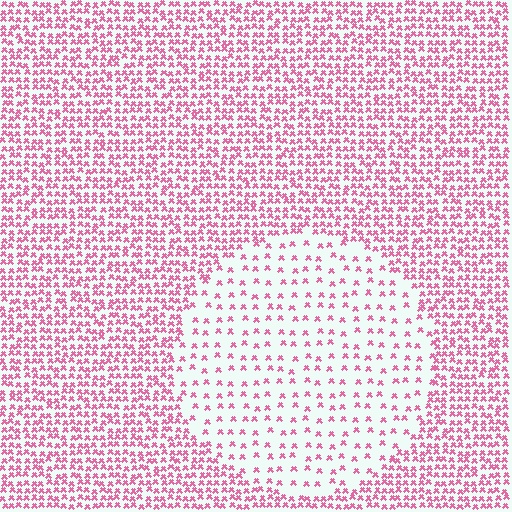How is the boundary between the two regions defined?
The boundary is defined by a change in element density (approximately 2.7x ratio). All elements are the same color, size, and shape.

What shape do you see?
I see a circle.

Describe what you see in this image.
The image contains small pink elements arranged at two different densities. A circle-shaped region is visible where the elements are less densely packed than the surrounding area.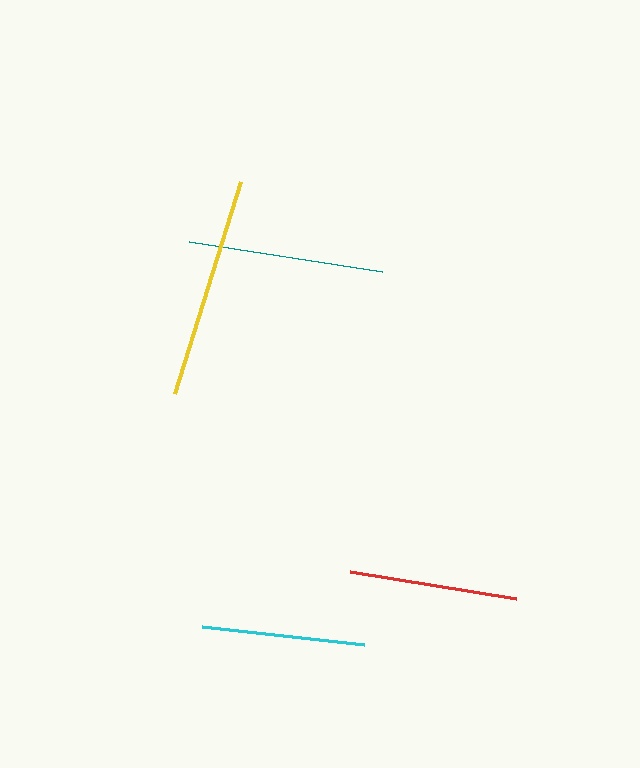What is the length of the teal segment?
The teal segment is approximately 196 pixels long.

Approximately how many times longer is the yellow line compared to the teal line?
The yellow line is approximately 1.1 times the length of the teal line.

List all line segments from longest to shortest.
From longest to shortest: yellow, teal, red, cyan.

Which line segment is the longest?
The yellow line is the longest at approximately 222 pixels.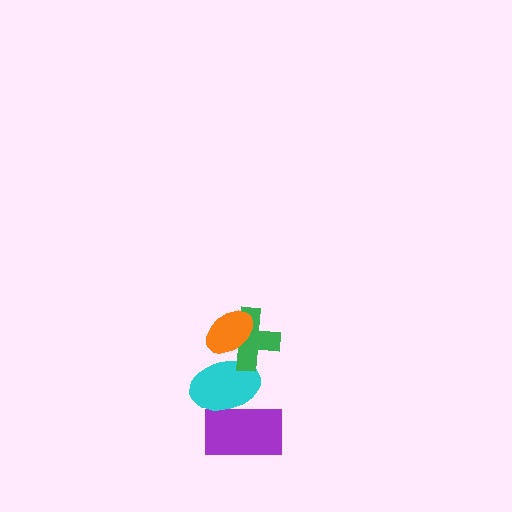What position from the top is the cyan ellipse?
The cyan ellipse is 3rd from the top.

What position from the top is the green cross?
The green cross is 2nd from the top.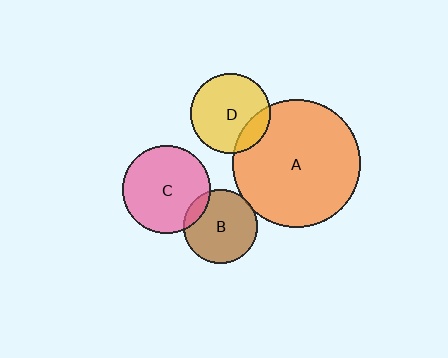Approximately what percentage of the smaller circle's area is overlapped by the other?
Approximately 20%.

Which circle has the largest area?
Circle A (orange).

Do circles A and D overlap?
Yes.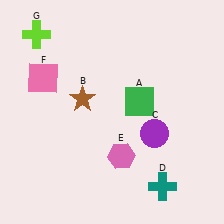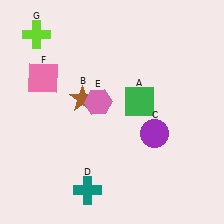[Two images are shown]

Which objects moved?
The objects that moved are: the teal cross (D), the pink hexagon (E).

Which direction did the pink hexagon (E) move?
The pink hexagon (E) moved up.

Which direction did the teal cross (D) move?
The teal cross (D) moved left.